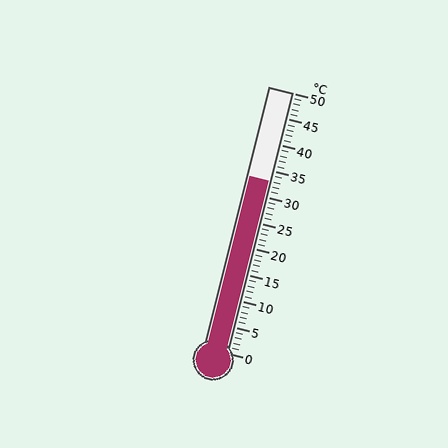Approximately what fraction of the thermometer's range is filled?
The thermometer is filled to approximately 65% of its range.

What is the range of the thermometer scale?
The thermometer scale ranges from 0°C to 50°C.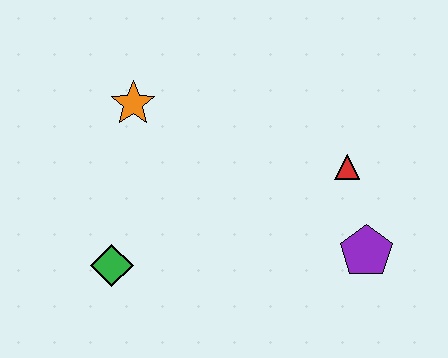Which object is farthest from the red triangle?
The green diamond is farthest from the red triangle.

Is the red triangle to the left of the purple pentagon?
Yes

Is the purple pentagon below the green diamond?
No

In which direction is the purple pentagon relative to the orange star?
The purple pentagon is to the right of the orange star.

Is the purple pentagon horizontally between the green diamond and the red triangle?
No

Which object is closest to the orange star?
The green diamond is closest to the orange star.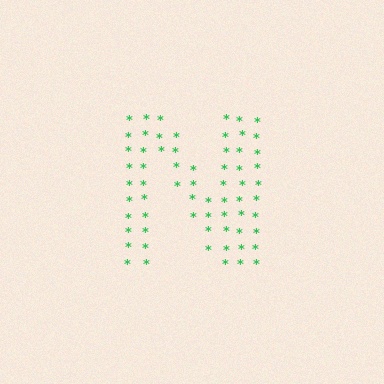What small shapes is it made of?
It is made of small asterisks.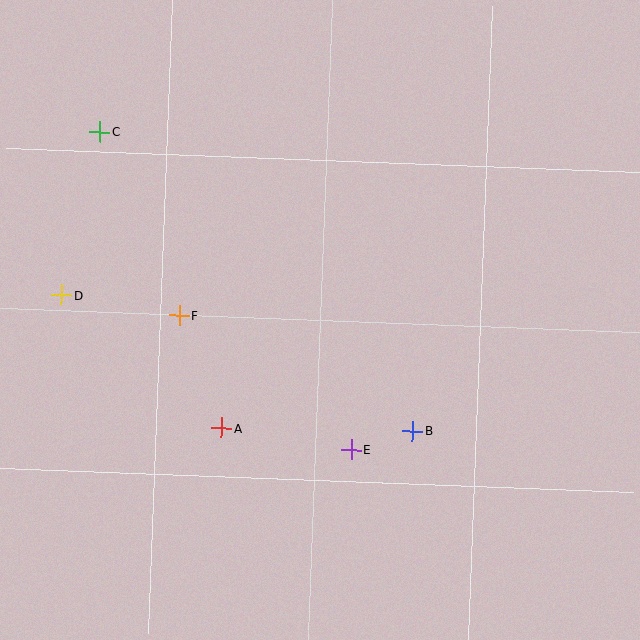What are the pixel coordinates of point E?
Point E is at (351, 450).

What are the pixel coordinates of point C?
Point C is at (100, 132).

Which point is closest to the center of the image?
Point E at (351, 450) is closest to the center.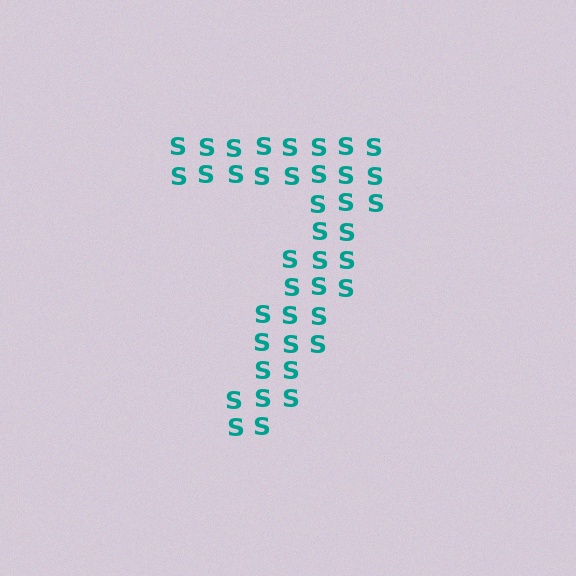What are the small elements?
The small elements are letter S's.